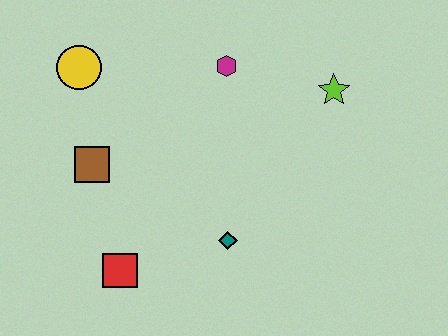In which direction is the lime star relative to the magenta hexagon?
The lime star is to the right of the magenta hexagon.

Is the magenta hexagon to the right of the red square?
Yes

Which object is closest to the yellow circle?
The brown square is closest to the yellow circle.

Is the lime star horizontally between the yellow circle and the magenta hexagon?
No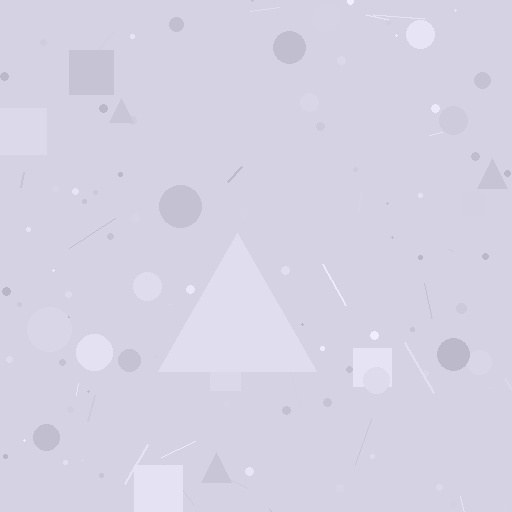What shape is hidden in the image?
A triangle is hidden in the image.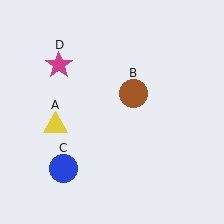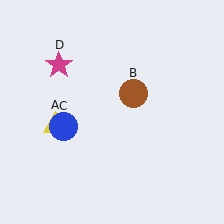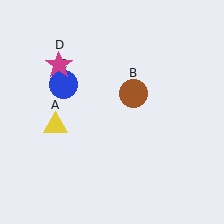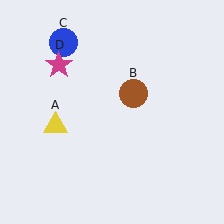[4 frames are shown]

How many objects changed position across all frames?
1 object changed position: blue circle (object C).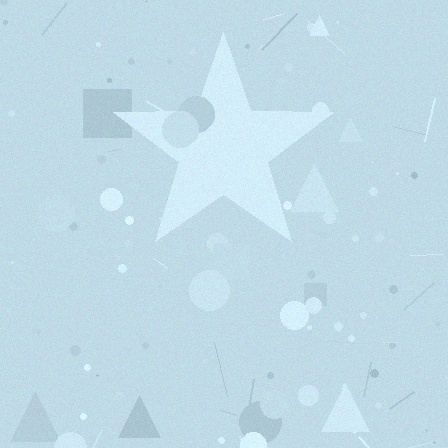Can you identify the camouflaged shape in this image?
The camouflaged shape is a star.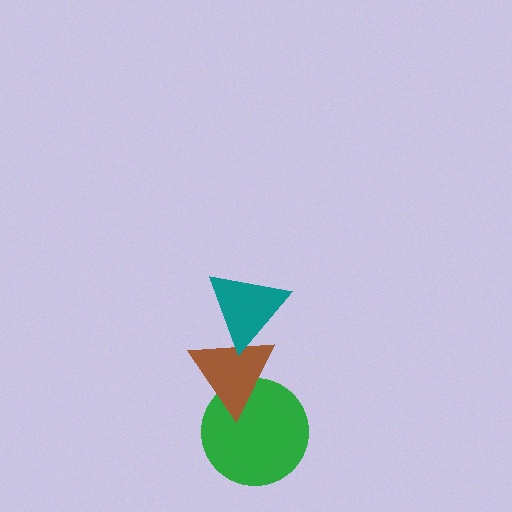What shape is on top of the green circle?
The brown triangle is on top of the green circle.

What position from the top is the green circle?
The green circle is 3rd from the top.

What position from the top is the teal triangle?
The teal triangle is 1st from the top.